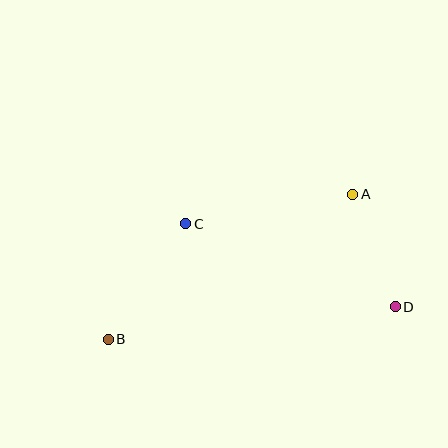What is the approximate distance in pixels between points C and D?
The distance between C and D is approximately 225 pixels.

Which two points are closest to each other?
Points A and D are closest to each other.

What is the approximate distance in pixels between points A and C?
The distance between A and C is approximately 170 pixels.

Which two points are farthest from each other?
Points B and D are farthest from each other.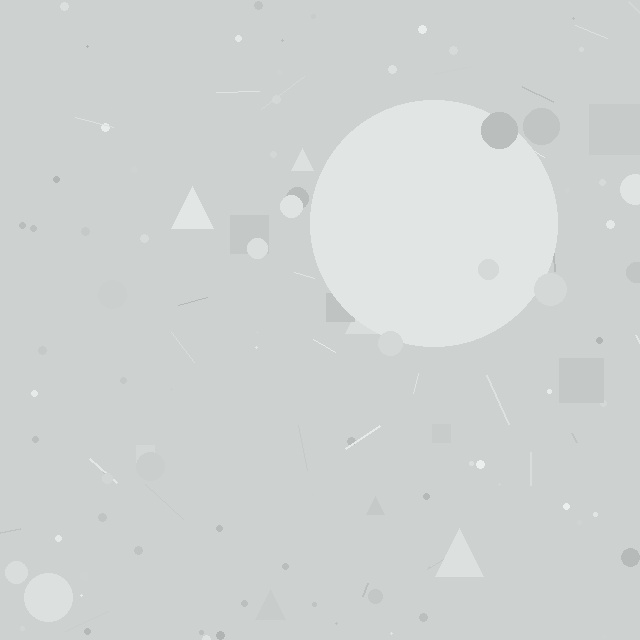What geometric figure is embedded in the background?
A circle is embedded in the background.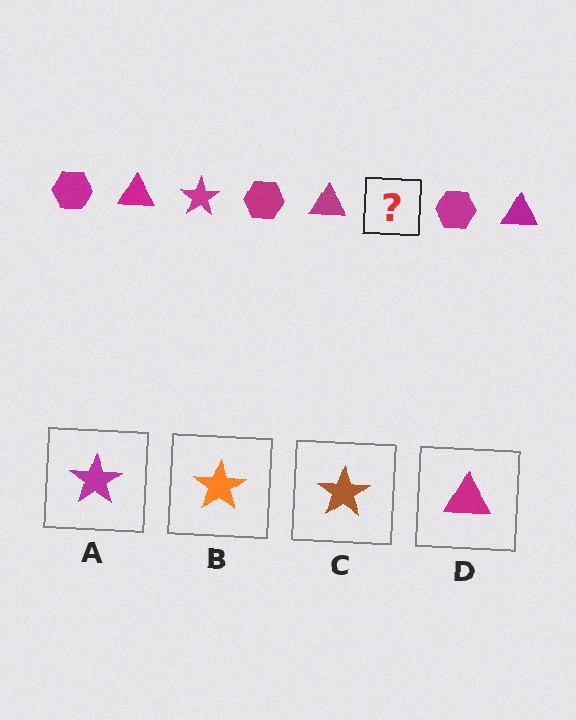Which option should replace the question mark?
Option A.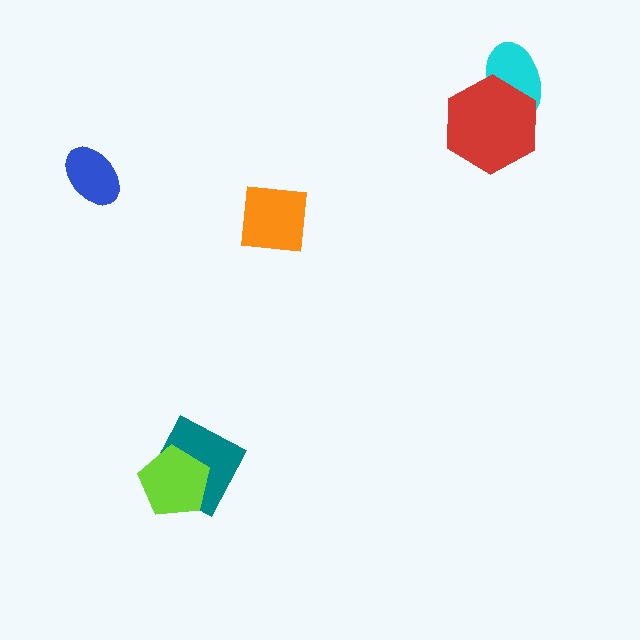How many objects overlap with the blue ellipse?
0 objects overlap with the blue ellipse.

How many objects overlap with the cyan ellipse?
1 object overlaps with the cyan ellipse.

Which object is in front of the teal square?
The lime pentagon is in front of the teal square.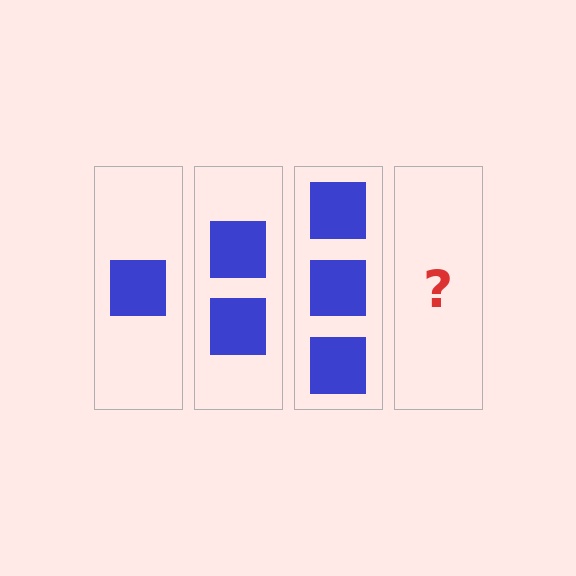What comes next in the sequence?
The next element should be 4 squares.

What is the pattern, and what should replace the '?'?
The pattern is that each step adds one more square. The '?' should be 4 squares.